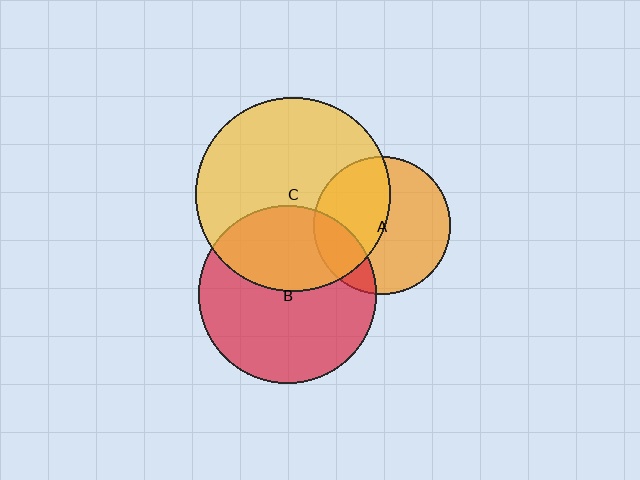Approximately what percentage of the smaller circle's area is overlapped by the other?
Approximately 20%.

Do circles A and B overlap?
Yes.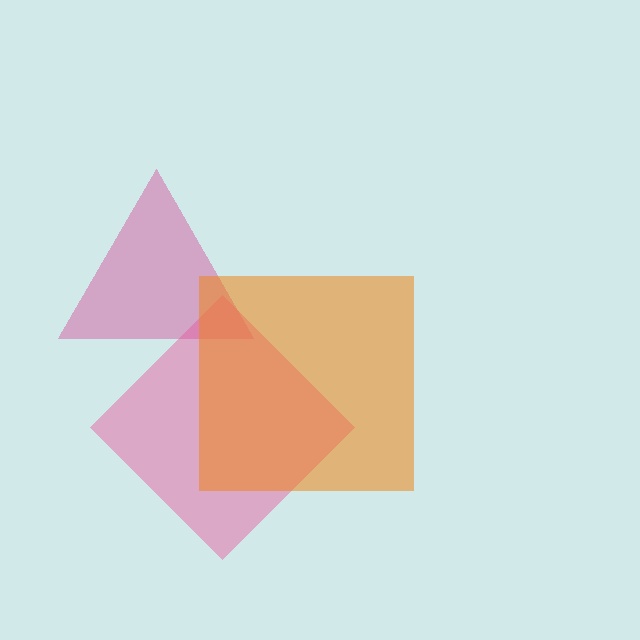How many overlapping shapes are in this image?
There are 3 overlapping shapes in the image.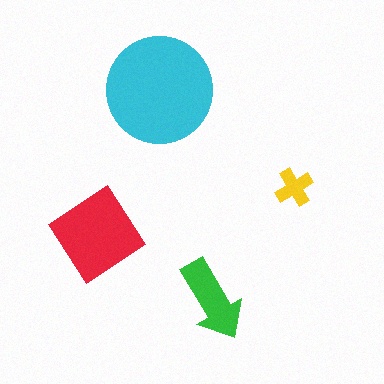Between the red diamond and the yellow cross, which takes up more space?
The red diamond.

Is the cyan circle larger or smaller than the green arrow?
Larger.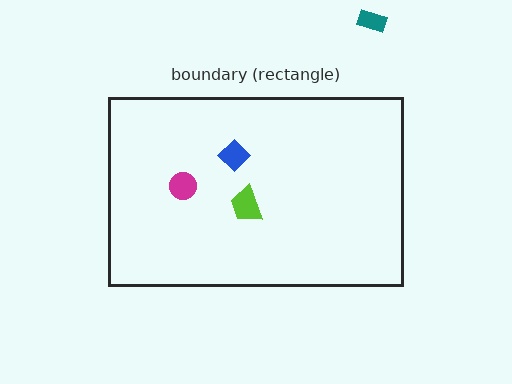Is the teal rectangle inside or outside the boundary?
Outside.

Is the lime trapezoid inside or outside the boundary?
Inside.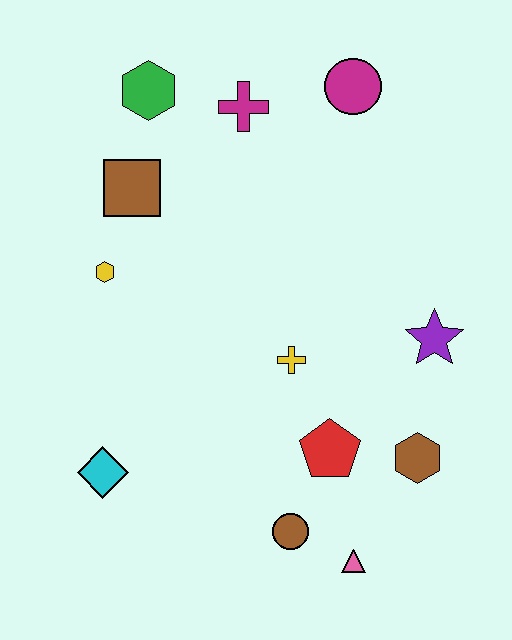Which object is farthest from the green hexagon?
The pink triangle is farthest from the green hexagon.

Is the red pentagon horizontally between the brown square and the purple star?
Yes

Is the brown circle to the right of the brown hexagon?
No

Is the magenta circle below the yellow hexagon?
No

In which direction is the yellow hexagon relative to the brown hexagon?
The yellow hexagon is to the left of the brown hexagon.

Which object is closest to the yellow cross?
The red pentagon is closest to the yellow cross.